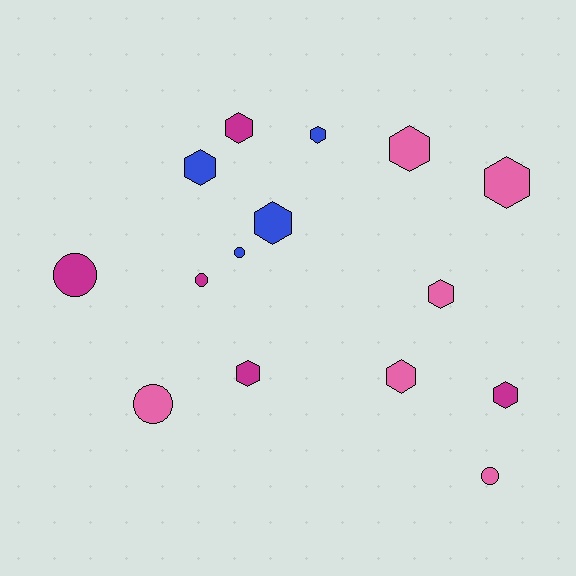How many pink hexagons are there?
There are 4 pink hexagons.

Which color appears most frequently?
Pink, with 6 objects.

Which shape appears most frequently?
Hexagon, with 10 objects.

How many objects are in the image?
There are 15 objects.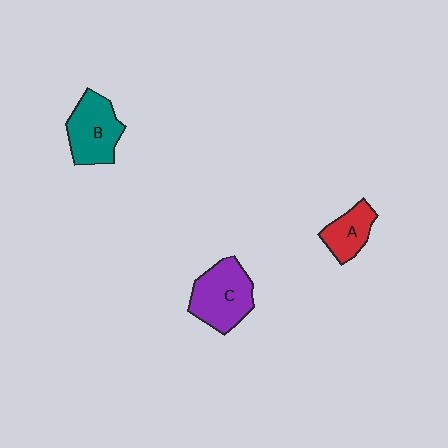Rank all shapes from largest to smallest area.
From largest to smallest: C (purple), B (teal), A (red).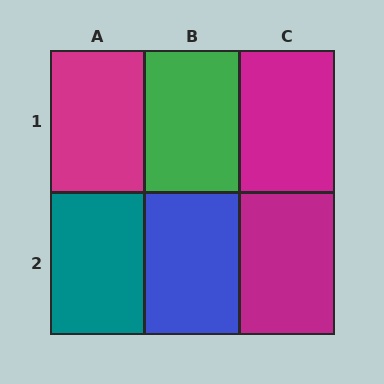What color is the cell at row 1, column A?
Magenta.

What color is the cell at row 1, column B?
Green.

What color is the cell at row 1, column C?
Magenta.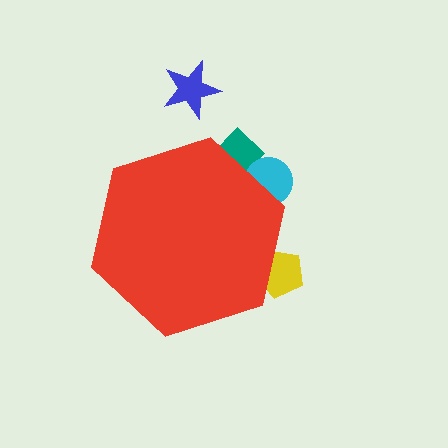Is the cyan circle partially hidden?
Yes, the cyan circle is partially hidden behind the red hexagon.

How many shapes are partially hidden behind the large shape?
3 shapes are partially hidden.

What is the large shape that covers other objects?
A red hexagon.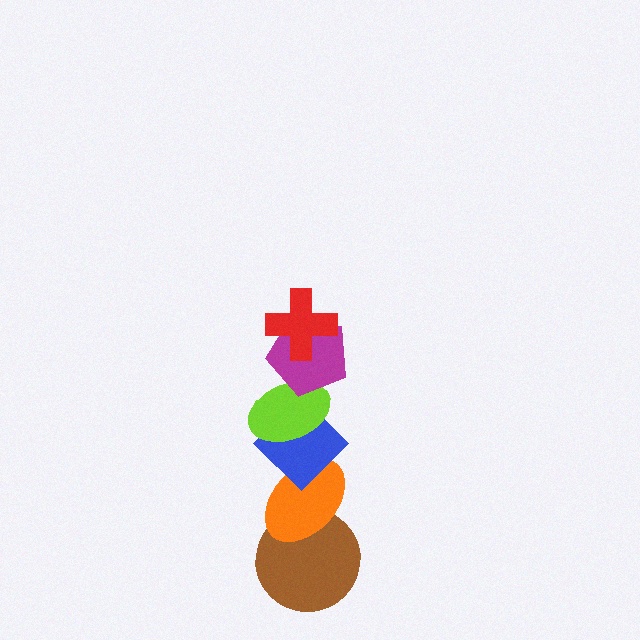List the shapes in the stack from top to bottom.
From top to bottom: the red cross, the magenta pentagon, the lime ellipse, the blue diamond, the orange ellipse, the brown circle.